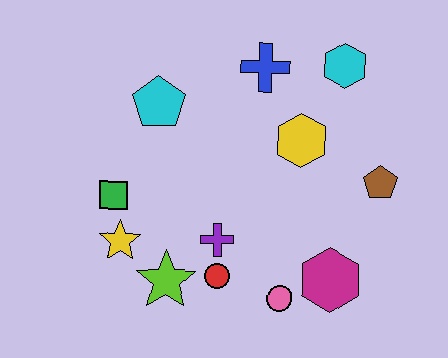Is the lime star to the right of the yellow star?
Yes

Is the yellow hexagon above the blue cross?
No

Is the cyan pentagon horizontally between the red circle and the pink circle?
No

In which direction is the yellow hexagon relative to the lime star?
The yellow hexagon is above the lime star.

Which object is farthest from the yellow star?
The cyan hexagon is farthest from the yellow star.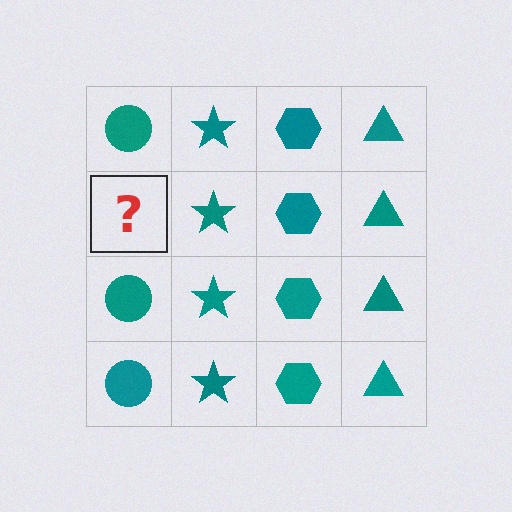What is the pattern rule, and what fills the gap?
The rule is that each column has a consistent shape. The gap should be filled with a teal circle.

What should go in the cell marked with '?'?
The missing cell should contain a teal circle.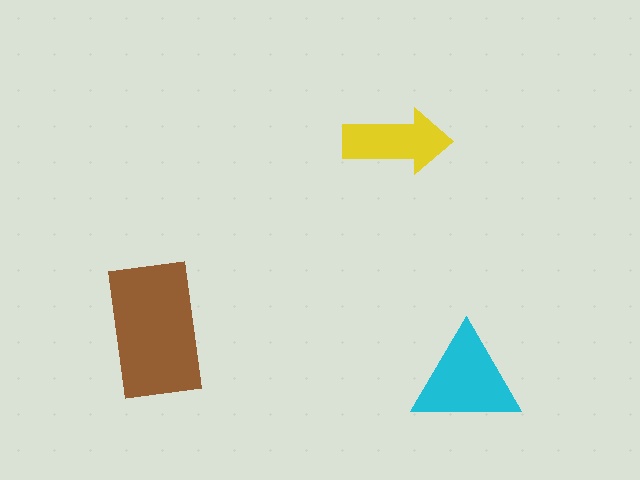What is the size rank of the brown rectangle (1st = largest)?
1st.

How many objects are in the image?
There are 3 objects in the image.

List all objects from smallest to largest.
The yellow arrow, the cyan triangle, the brown rectangle.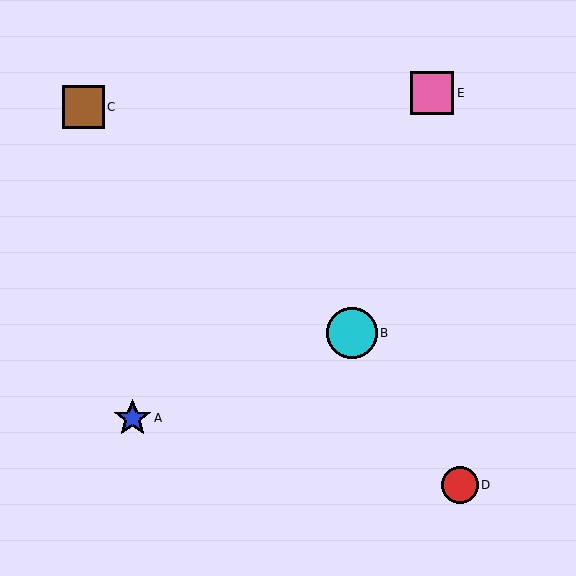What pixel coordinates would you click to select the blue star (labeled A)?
Click at (132, 418) to select the blue star A.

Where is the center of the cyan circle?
The center of the cyan circle is at (352, 333).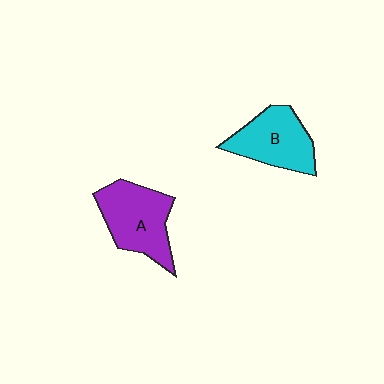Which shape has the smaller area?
Shape B (cyan).